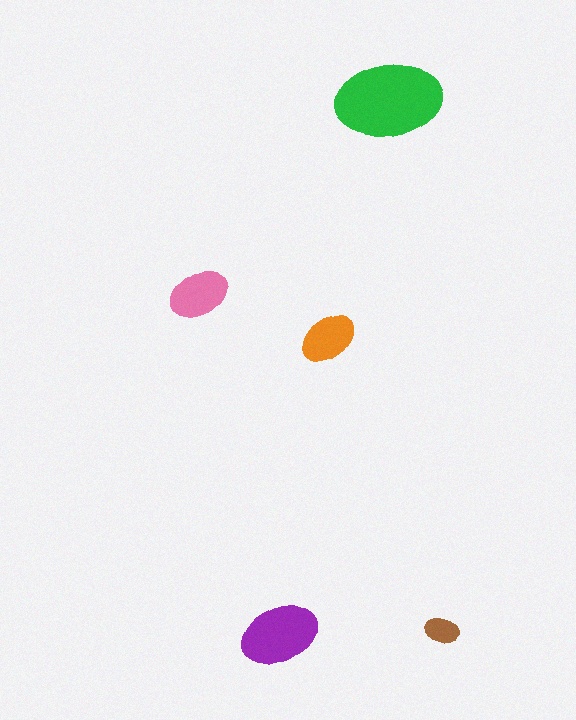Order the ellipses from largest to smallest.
the green one, the purple one, the pink one, the orange one, the brown one.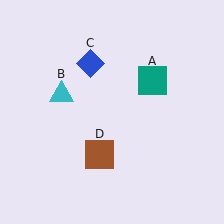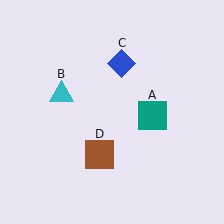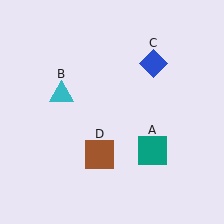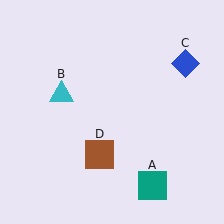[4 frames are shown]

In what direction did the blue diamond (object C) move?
The blue diamond (object C) moved right.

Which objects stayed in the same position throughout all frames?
Cyan triangle (object B) and brown square (object D) remained stationary.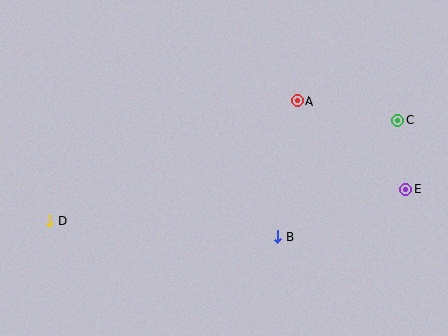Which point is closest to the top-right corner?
Point C is closest to the top-right corner.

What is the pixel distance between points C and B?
The distance between C and B is 168 pixels.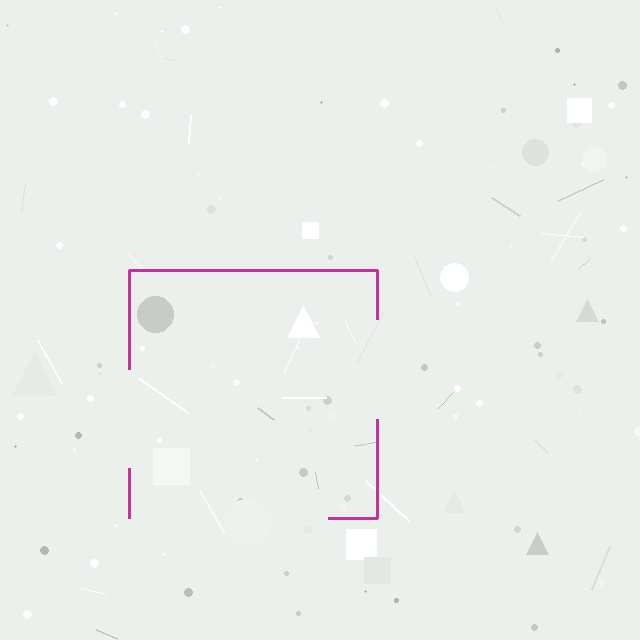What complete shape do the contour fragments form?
The contour fragments form a square.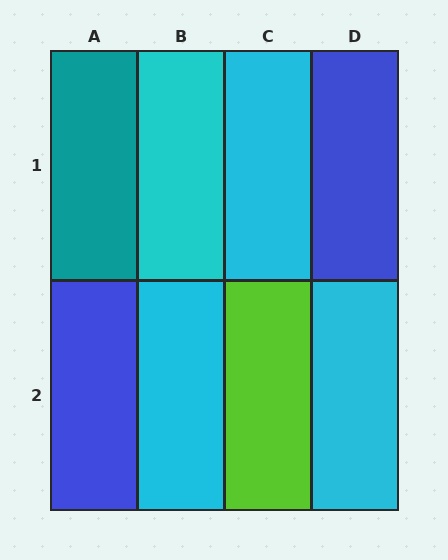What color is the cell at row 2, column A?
Blue.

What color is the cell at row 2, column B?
Cyan.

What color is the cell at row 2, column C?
Lime.